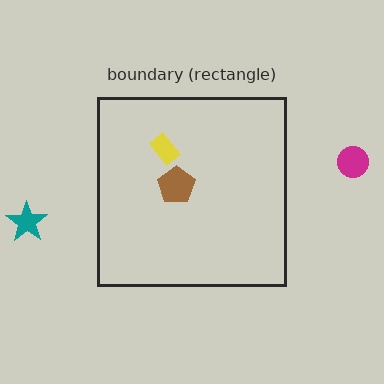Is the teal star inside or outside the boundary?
Outside.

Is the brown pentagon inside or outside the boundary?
Inside.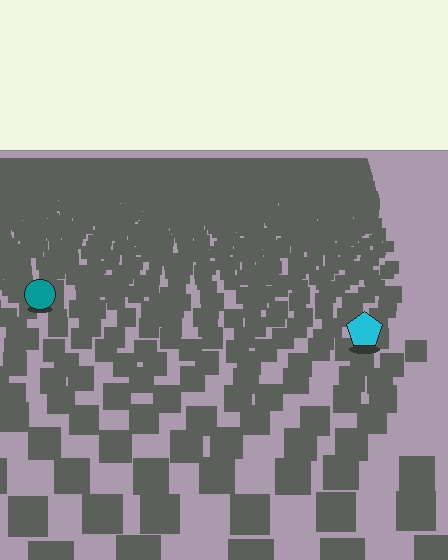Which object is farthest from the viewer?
The teal circle is farthest from the viewer. It appears smaller and the ground texture around it is denser.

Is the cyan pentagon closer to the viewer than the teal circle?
Yes. The cyan pentagon is closer — you can tell from the texture gradient: the ground texture is coarser near it.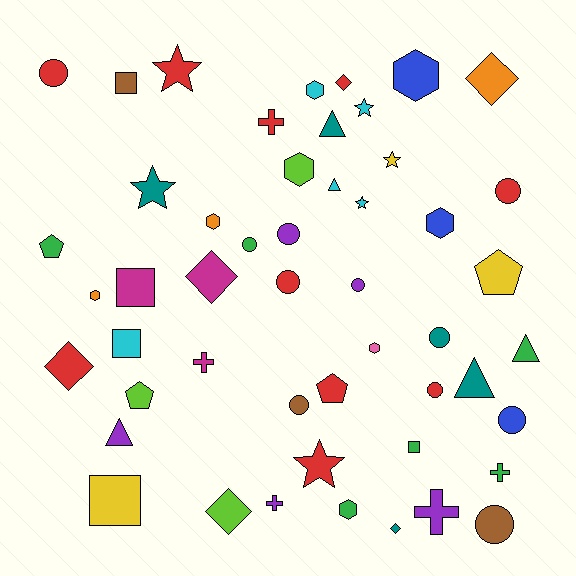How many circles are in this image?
There are 11 circles.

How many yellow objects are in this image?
There are 3 yellow objects.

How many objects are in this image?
There are 50 objects.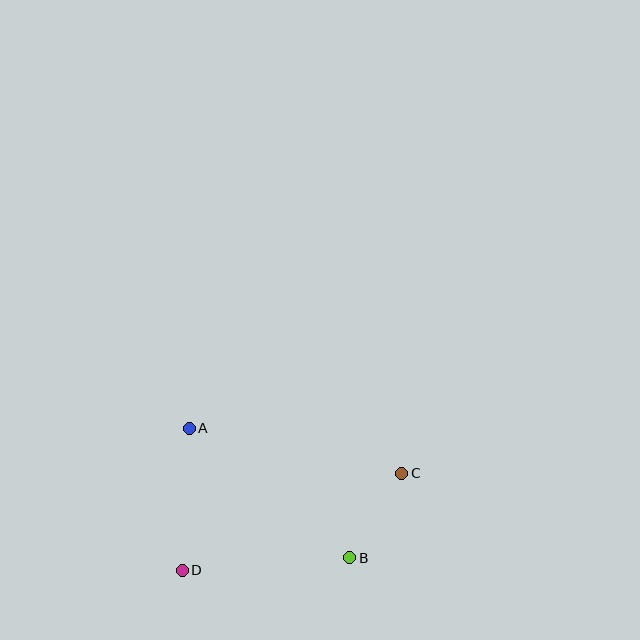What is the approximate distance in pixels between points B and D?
The distance between B and D is approximately 168 pixels.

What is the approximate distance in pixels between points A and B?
The distance between A and B is approximately 206 pixels.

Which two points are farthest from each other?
Points C and D are farthest from each other.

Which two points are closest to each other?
Points B and C are closest to each other.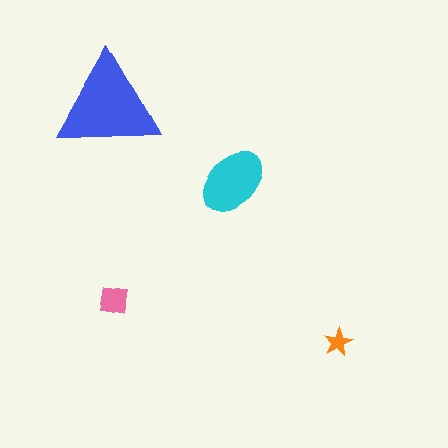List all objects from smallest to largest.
The orange star, the pink square, the cyan ellipse, the blue triangle.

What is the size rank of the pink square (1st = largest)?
3rd.